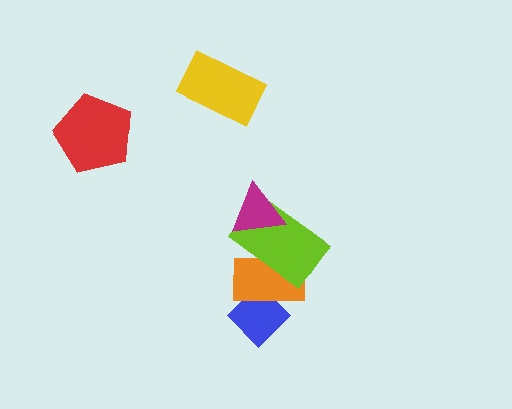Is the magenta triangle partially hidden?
No, no other shape covers it.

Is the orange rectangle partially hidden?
Yes, it is partially covered by another shape.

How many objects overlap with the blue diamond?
1 object overlaps with the blue diamond.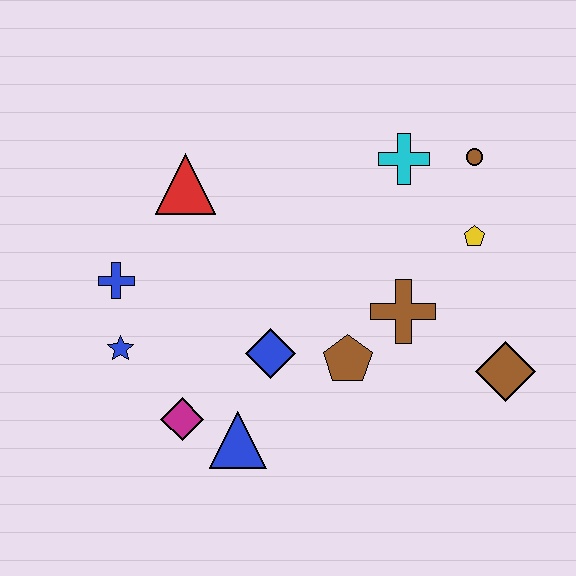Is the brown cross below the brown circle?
Yes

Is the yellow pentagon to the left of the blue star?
No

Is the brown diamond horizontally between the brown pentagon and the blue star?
No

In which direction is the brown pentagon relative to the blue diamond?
The brown pentagon is to the right of the blue diamond.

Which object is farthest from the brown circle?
The blue star is farthest from the brown circle.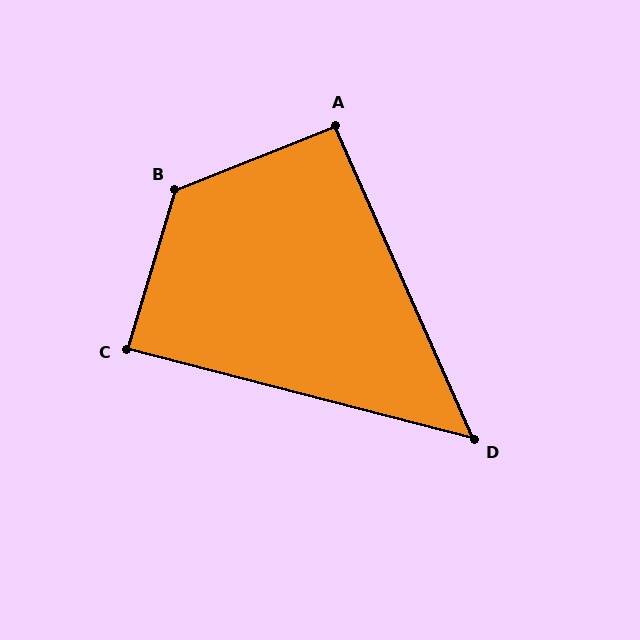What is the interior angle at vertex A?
Approximately 92 degrees (approximately right).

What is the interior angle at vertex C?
Approximately 88 degrees (approximately right).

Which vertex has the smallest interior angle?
D, at approximately 52 degrees.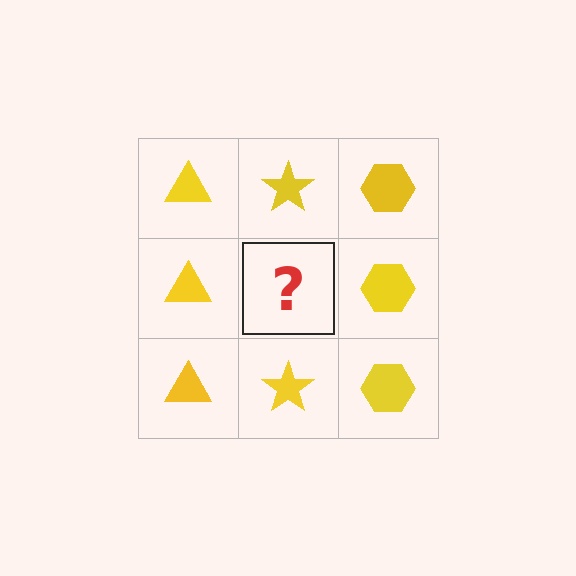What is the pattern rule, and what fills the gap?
The rule is that each column has a consistent shape. The gap should be filled with a yellow star.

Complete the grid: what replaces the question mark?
The question mark should be replaced with a yellow star.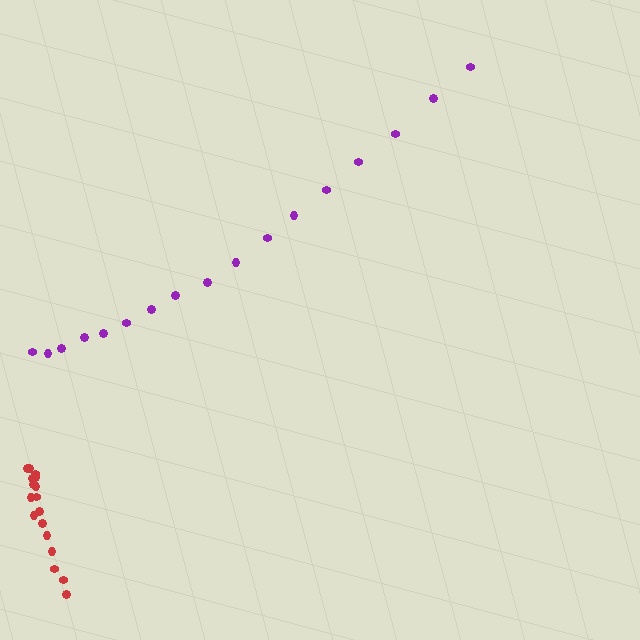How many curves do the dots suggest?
There are 2 distinct paths.